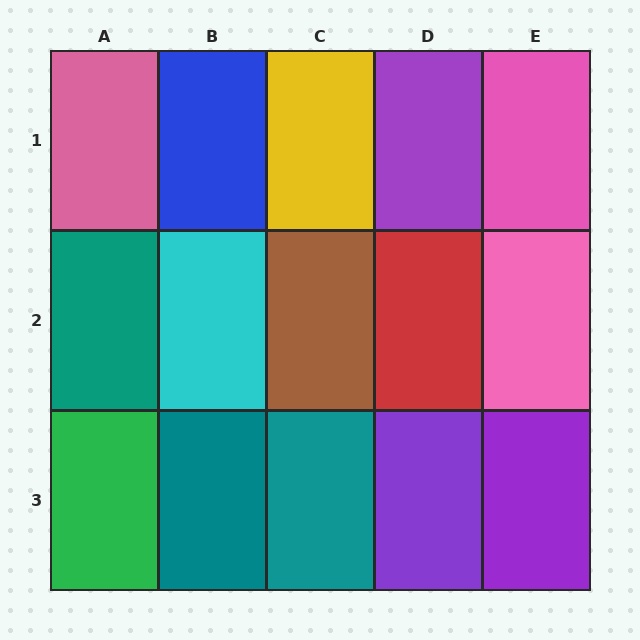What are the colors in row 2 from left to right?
Teal, cyan, brown, red, pink.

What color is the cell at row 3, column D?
Purple.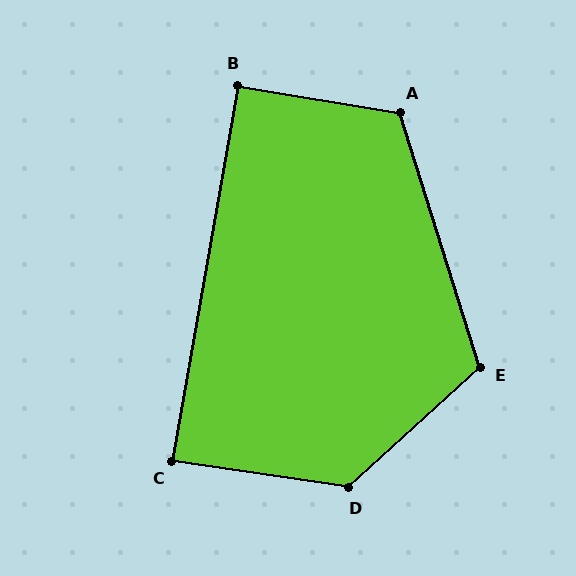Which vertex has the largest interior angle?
D, at approximately 129 degrees.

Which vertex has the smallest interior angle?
C, at approximately 88 degrees.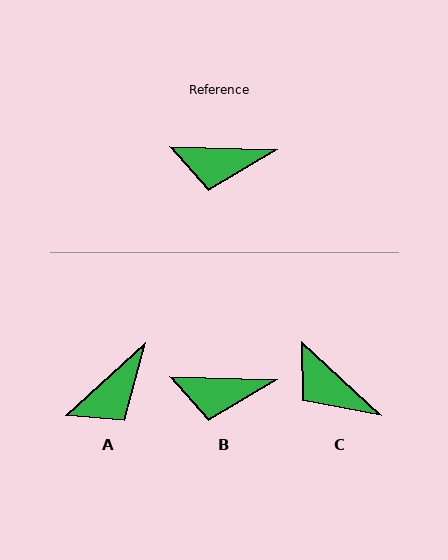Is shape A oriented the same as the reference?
No, it is off by about 44 degrees.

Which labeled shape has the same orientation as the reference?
B.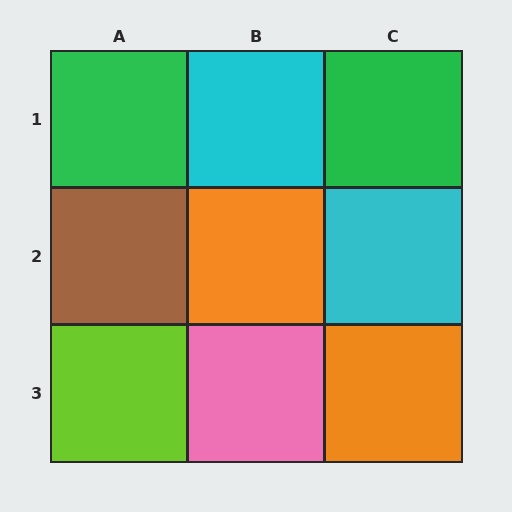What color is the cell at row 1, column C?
Green.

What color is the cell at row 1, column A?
Green.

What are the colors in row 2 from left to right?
Brown, orange, cyan.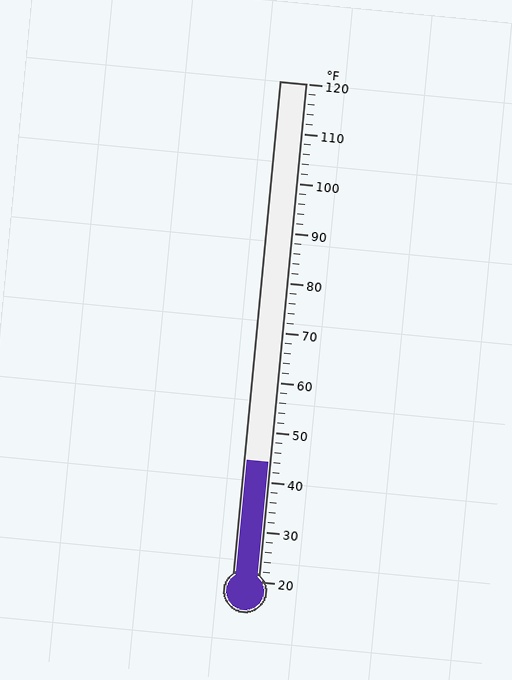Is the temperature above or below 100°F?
The temperature is below 100°F.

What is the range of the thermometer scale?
The thermometer scale ranges from 20°F to 120°F.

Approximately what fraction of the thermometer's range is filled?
The thermometer is filled to approximately 25% of its range.